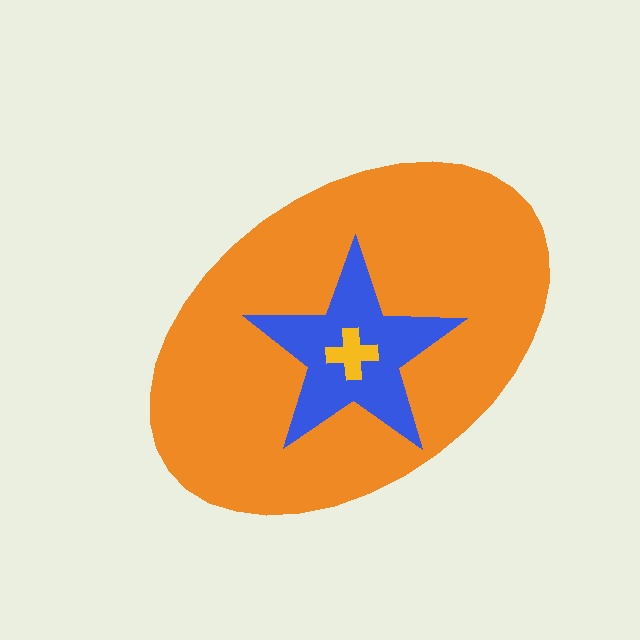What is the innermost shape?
The yellow cross.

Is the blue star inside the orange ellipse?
Yes.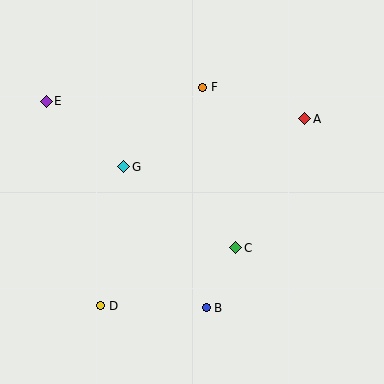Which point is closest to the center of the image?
Point C at (236, 248) is closest to the center.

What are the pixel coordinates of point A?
Point A is at (305, 119).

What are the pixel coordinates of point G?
Point G is at (124, 167).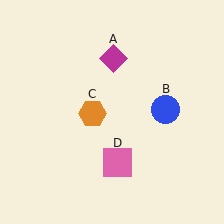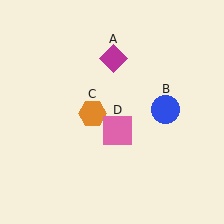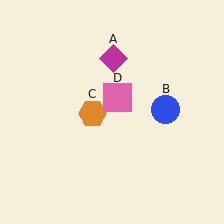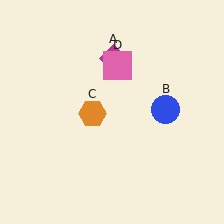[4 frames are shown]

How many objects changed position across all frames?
1 object changed position: pink square (object D).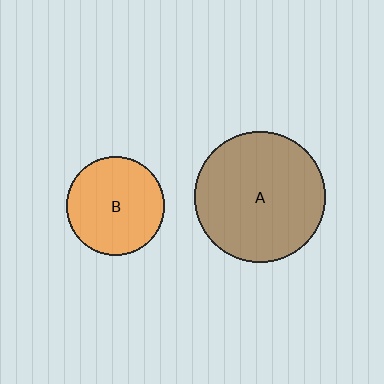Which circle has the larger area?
Circle A (brown).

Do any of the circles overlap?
No, none of the circles overlap.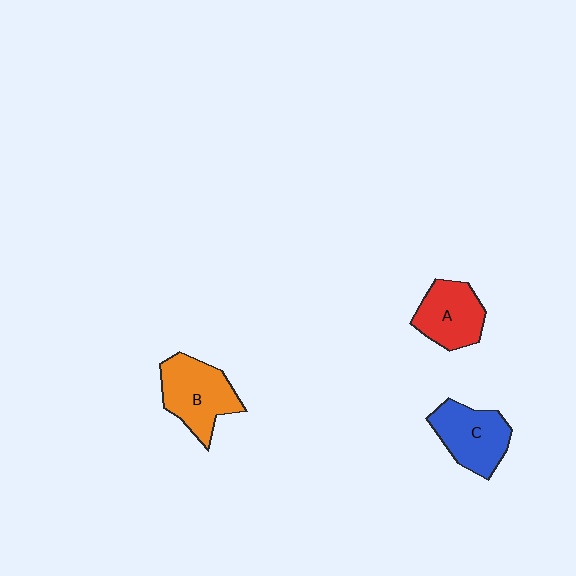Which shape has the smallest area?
Shape A (red).